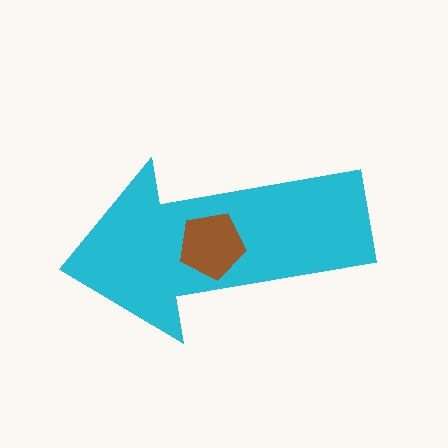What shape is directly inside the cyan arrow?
The brown pentagon.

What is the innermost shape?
The brown pentagon.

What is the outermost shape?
The cyan arrow.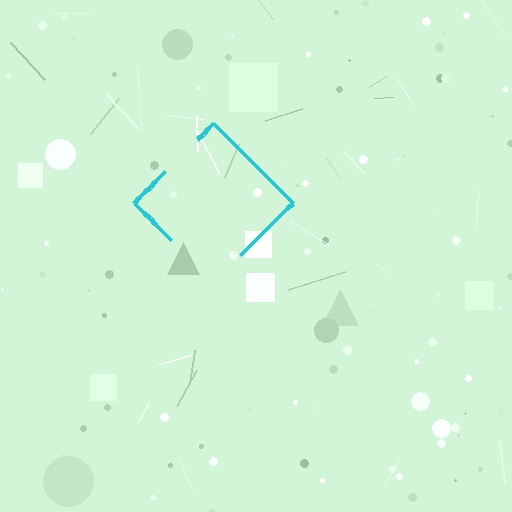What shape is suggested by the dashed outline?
The dashed outline suggests a diamond.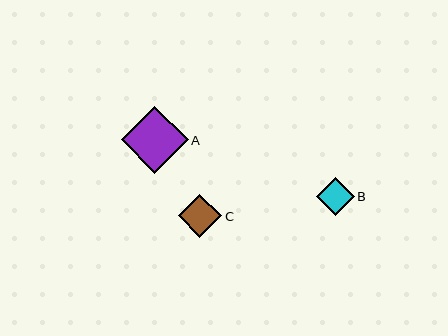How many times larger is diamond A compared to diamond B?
Diamond A is approximately 1.8 times the size of diamond B.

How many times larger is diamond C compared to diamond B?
Diamond C is approximately 1.1 times the size of diamond B.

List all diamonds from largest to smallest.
From largest to smallest: A, C, B.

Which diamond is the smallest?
Diamond B is the smallest with a size of approximately 38 pixels.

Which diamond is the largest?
Diamond A is the largest with a size of approximately 67 pixels.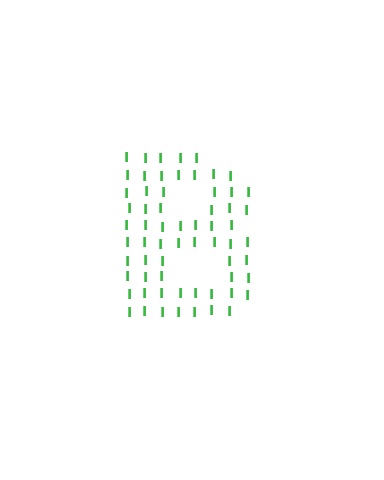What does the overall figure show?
The overall figure shows the letter B.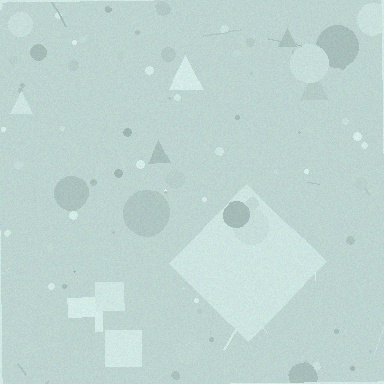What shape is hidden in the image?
A diamond is hidden in the image.